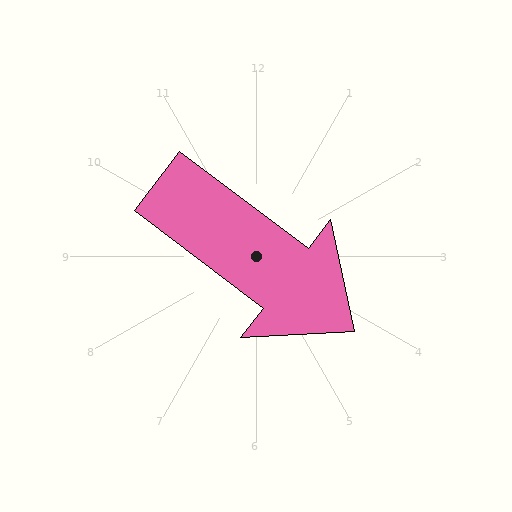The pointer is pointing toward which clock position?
Roughly 4 o'clock.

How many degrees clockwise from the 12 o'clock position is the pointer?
Approximately 127 degrees.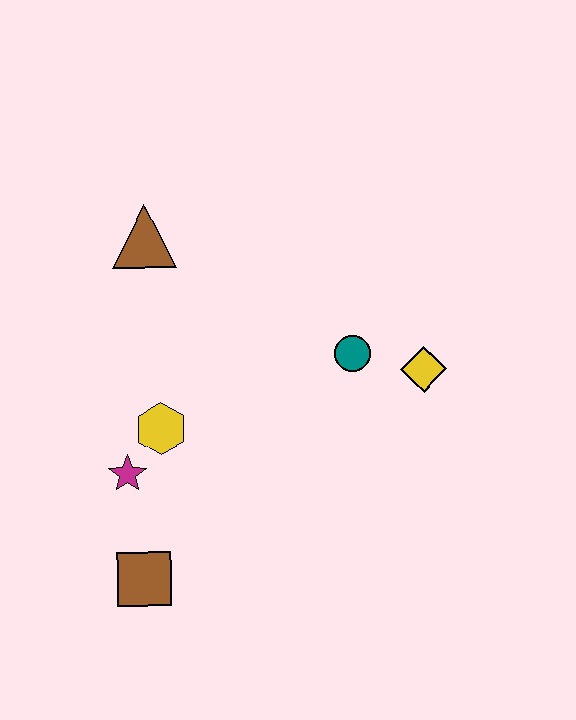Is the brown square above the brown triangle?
No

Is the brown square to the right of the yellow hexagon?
No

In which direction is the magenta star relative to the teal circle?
The magenta star is to the left of the teal circle.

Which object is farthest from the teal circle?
The brown square is farthest from the teal circle.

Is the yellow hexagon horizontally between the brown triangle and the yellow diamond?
Yes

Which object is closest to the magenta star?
The yellow hexagon is closest to the magenta star.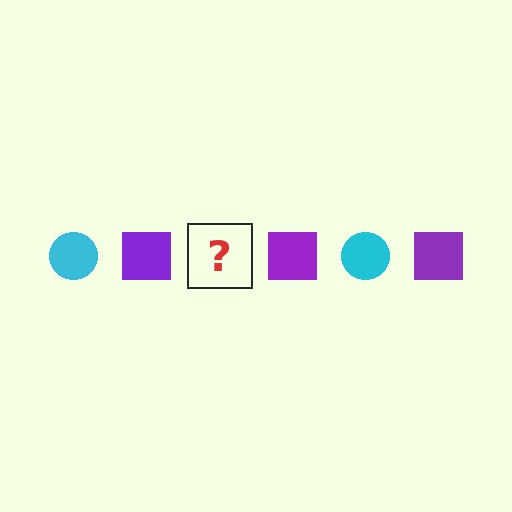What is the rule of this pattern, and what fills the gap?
The rule is that the pattern alternates between cyan circle and purple square. The gap should be filled with a cyan circle.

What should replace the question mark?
The question mark should be replaced with a cyan circle.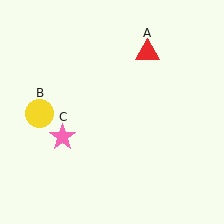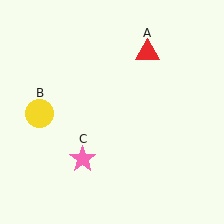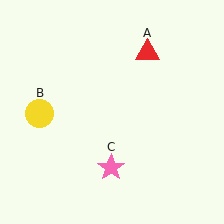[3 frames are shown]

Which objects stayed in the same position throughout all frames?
Red triangle (object A) and yellow circle (object B) remained stationary.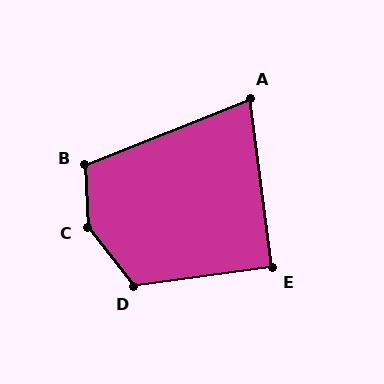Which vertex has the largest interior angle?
C, at approximately 144 degrees.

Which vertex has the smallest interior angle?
A, at approximately 76 degrees.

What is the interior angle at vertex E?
Approximately 90 degrees (approximately right).